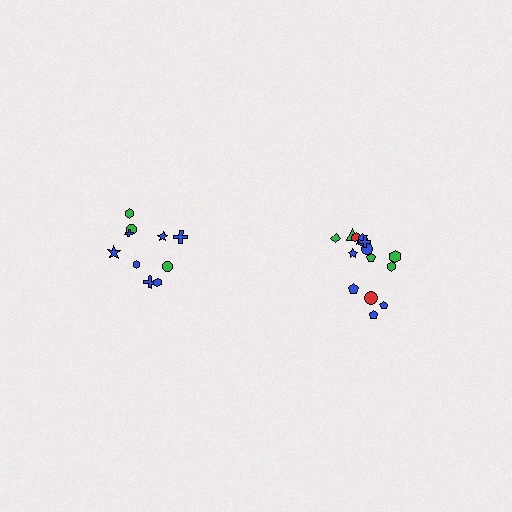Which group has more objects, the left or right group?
The right group.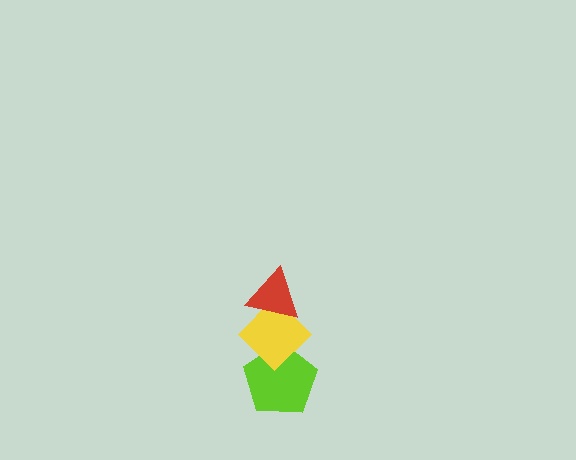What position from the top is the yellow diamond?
The yellow diamond is 2nd from the top.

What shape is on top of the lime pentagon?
The yellow diamond is on top of the lime pentagon.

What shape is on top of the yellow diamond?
The red triangle is on top of the yellow diamond.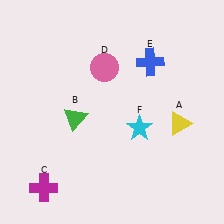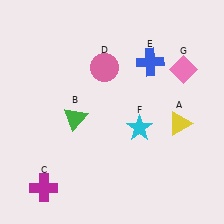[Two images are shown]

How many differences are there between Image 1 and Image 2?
There is 1 difference between the two images.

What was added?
A pink diamond (G) was added in Image 2.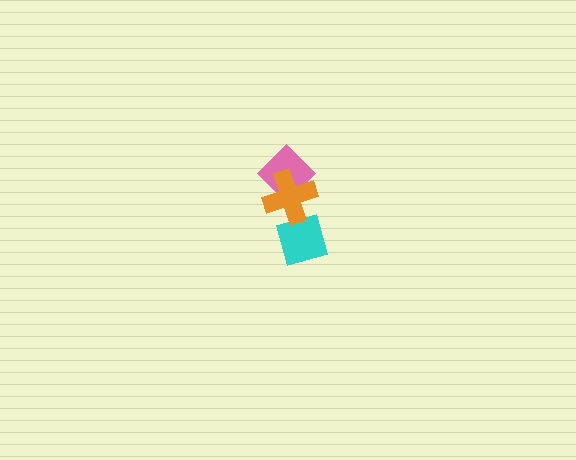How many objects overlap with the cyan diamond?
1 object overlaps with the cyan diamond.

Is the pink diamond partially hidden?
Yes, it is partially covered by another shape.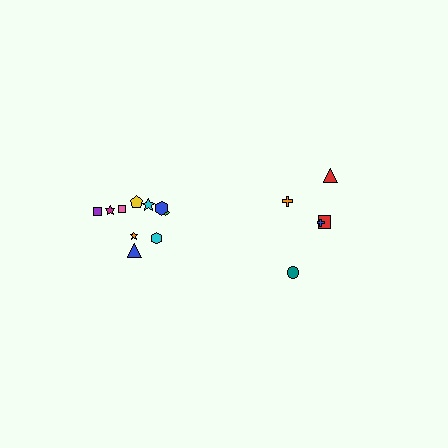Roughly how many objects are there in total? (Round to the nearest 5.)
Roughly 15 objects in total.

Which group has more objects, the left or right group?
The left group.